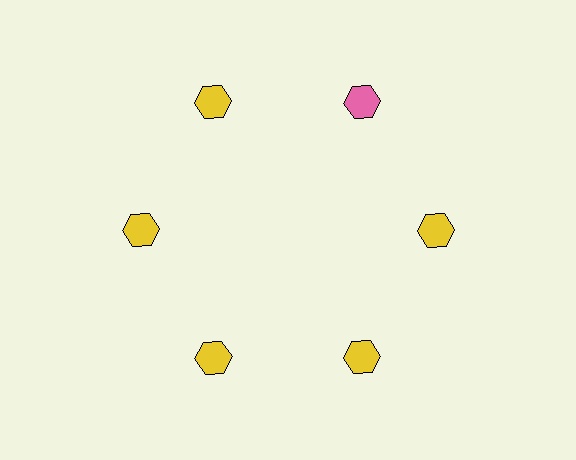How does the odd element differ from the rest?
It has a different color: pink instead of yellow.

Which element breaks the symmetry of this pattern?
The pink hexagon at roughly the 1 o'clock position breaks the symmetry. All other shapes are yellow hexagons.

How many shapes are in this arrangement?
There are 6 shapes arranged in a ring pattern.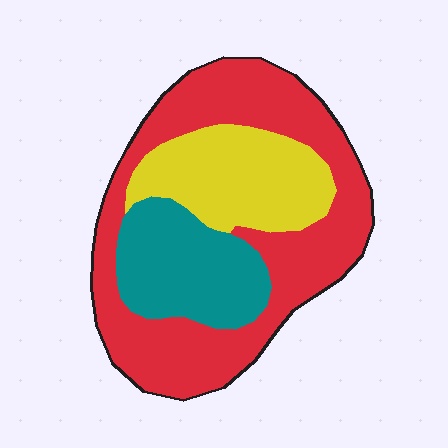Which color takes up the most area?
Red, at roughly 55%.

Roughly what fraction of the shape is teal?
Teal takes up between a sixth and a third of the shape.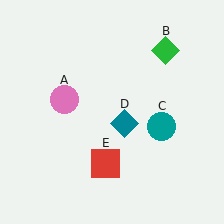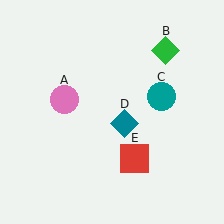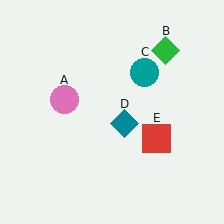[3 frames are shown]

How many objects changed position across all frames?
2 objects changed position: teal circle (object C), red square (object E).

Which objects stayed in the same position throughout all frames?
Pink circle (object A) and green diamond (object B) and teal diamond (object D) remained stationary.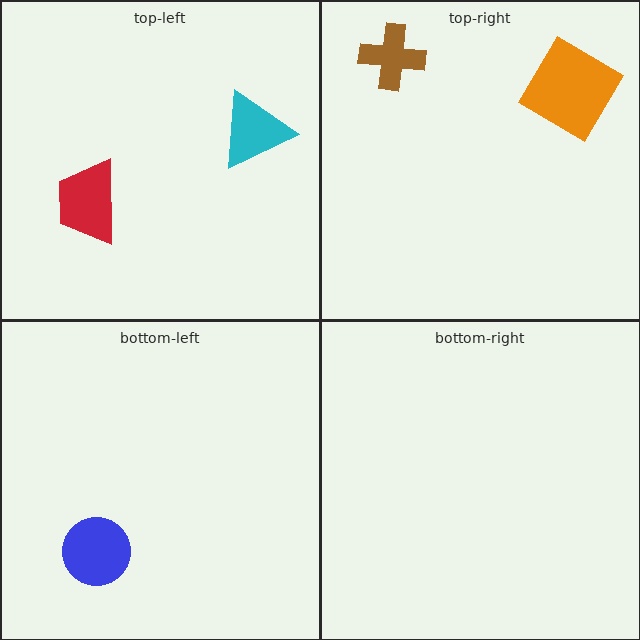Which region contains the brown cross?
The top-right region.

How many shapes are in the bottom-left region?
1.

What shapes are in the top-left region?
The cyan triangle, the red trapezoid.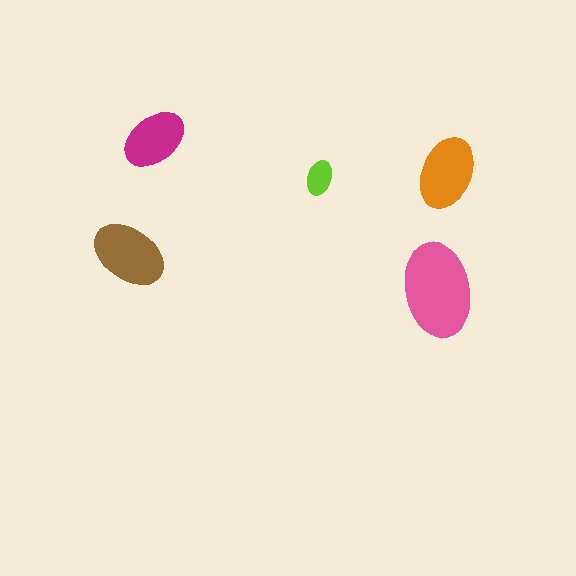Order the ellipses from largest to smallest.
the pink one, the brown one, the orange one, the magenta one, the lime one.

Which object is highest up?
The magenta ellipse is topmost.